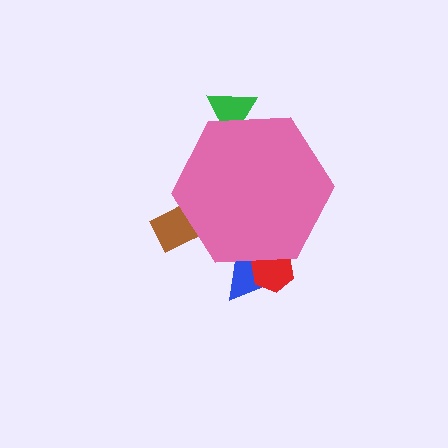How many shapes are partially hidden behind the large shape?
4 shapes are partially hidden.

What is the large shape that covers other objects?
A pink hexagon.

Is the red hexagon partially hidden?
Yes, the red hexagon is partially hidden behind the pink hexagon.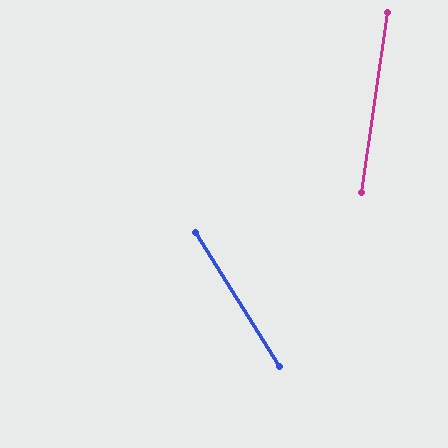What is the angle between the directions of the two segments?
Approximately 40 degrees.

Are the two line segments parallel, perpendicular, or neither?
Neither parallel nor perpendicular — they differ by about 40°.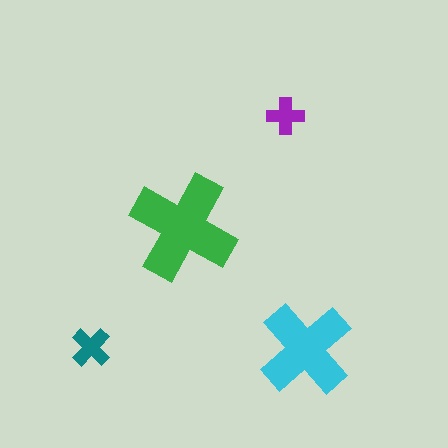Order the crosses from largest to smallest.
the green one, the cyan one, the teal one, the purple one.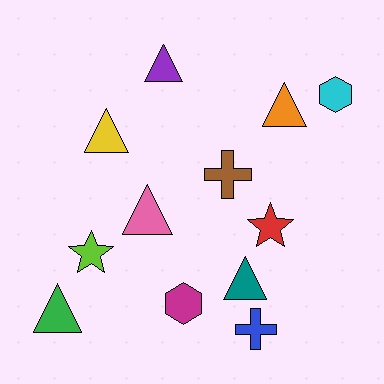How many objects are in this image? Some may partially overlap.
There are 12 objects.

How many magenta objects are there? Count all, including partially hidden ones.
There is 1 magenta object.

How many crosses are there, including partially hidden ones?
There are 2 crosses.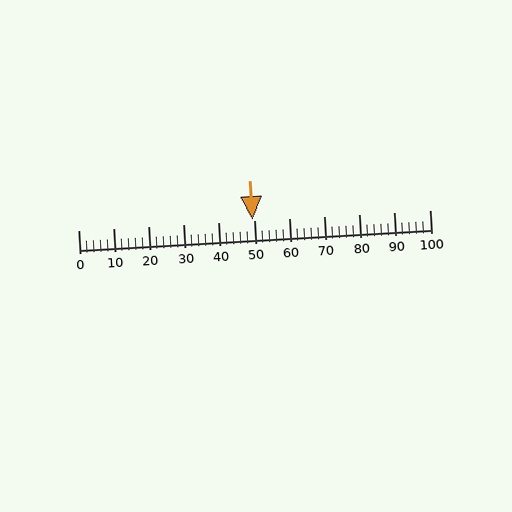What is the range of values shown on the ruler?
The ruler shows values from 0 to 100.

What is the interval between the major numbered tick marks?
The major tick marks are spaced 10 units apart.